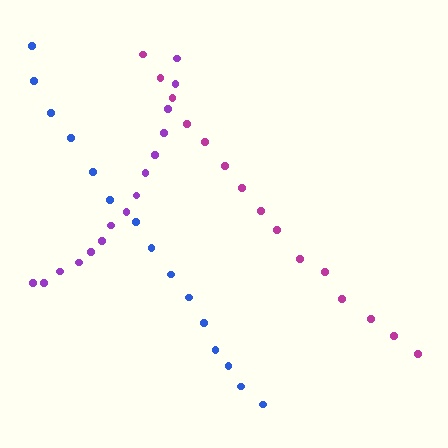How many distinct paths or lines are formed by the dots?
There are 3 distinct paths.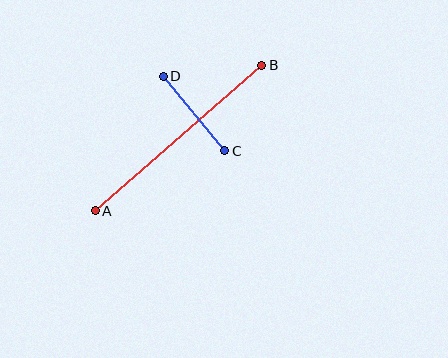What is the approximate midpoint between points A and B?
The midpoint is at approximately (178, 138) pixels.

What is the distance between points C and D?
The distance is approximately 96 pixels.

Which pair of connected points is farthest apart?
Points A and B are farthest apart.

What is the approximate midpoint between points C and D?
The midpoint is at approximately (194, 114) pixels.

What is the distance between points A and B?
The distance is approximately 221 pixels.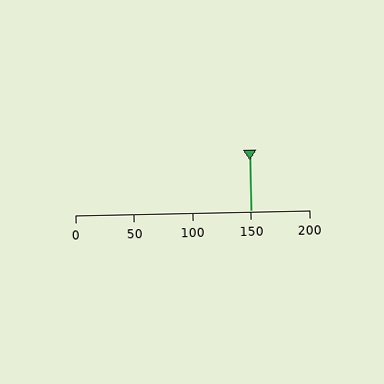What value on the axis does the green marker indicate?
The marker indicates approximately 150.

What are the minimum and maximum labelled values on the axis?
The axis runs from 0 to 200.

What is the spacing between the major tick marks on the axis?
The major ticks are spaced 50 apart.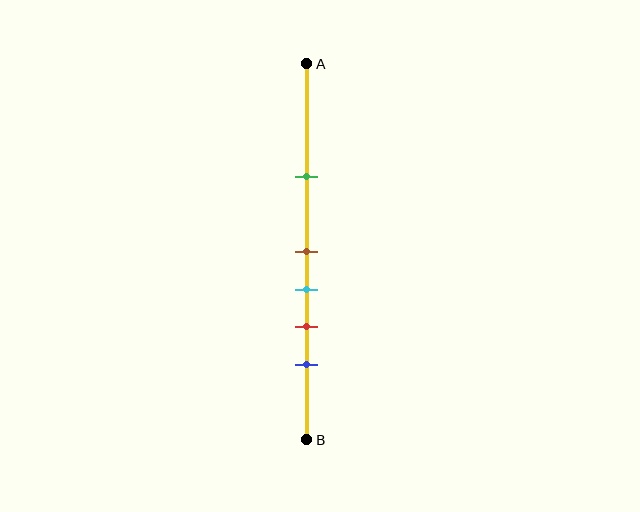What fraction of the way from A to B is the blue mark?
The blue mark is approximately 80% (0.8) of the way from A to B.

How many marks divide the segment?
There are 5 marks dividing the segment.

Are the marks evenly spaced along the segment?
No, the marks are not evenly spaced.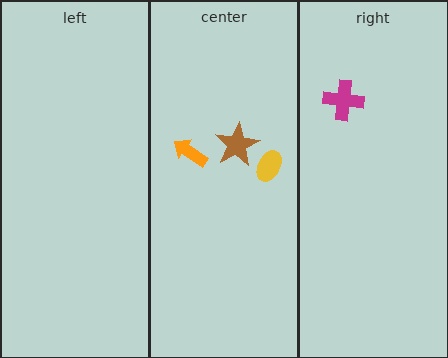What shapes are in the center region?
The brown star, the yellow ellipse, the orange arrow.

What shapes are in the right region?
The magenta cross.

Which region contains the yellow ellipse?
The center region.